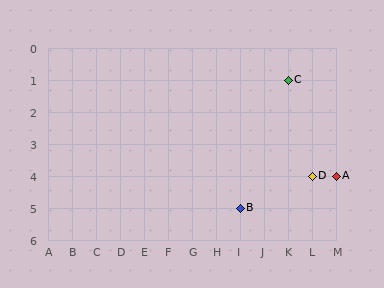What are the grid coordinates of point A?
Point A is at grid coordinates (M, 4).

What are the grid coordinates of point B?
Point B is at grid coordinates (I, 5).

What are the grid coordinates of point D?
Point D is at grid coordinates (L, 4).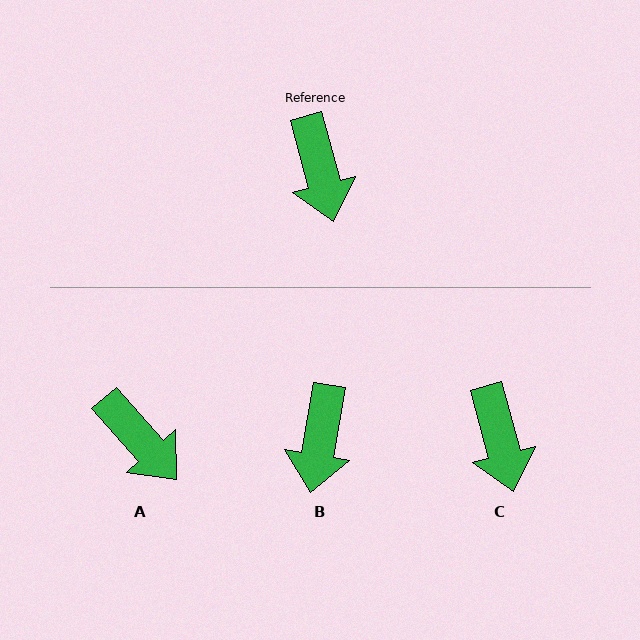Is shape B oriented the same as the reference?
No, it is off by about 25 degrees.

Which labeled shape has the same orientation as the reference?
C.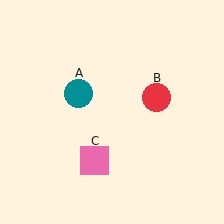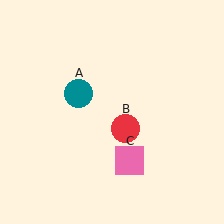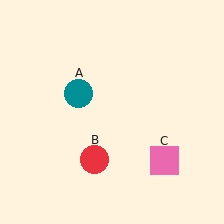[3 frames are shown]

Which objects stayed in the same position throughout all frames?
Teal circle (object A) remained stationary.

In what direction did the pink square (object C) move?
The pink square (object C) moved right.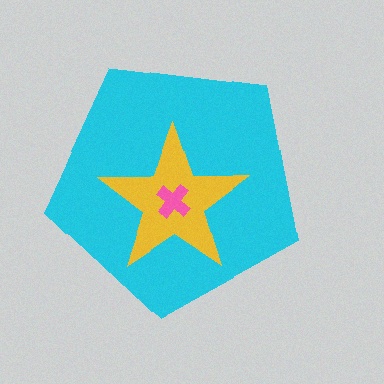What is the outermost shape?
The cyan pentagon.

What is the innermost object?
The pink cross.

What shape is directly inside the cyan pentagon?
The yellow star.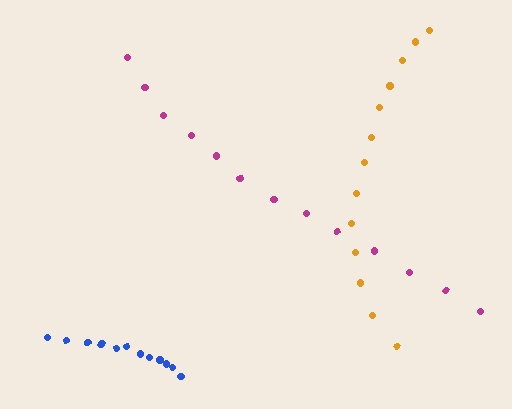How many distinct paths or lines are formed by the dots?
There are 3 distinct paths.